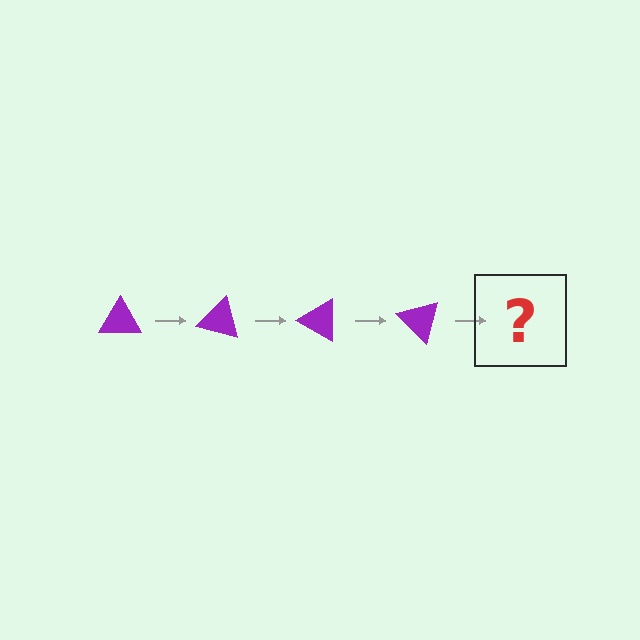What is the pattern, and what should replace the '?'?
The pattern is that the triangle rotates 15 degrees each step. The '?' should be a purple triangle rotated 60 degrees.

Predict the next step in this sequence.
The next step is a purple triangle rotated 60 degrees.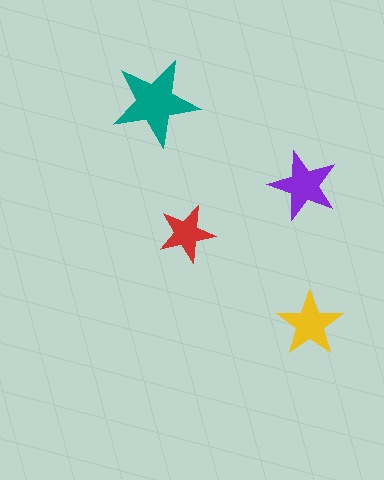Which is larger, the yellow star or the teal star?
The teal one.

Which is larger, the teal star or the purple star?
The teal one.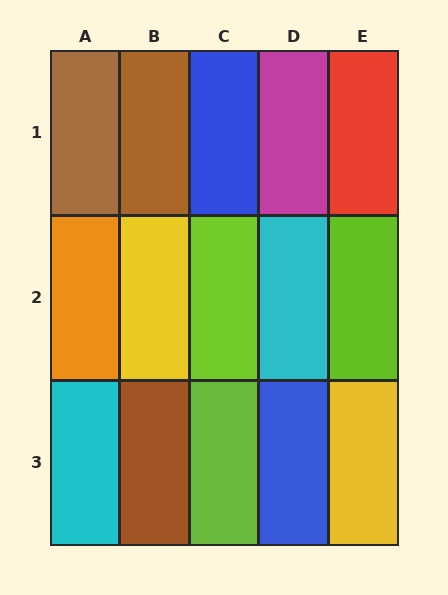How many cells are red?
1 cell is red.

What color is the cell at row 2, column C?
Lime.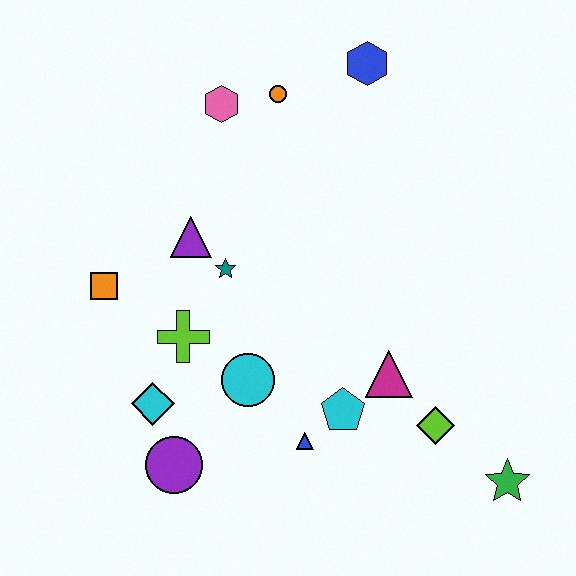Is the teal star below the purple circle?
No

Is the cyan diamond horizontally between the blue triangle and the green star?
No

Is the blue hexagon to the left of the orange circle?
No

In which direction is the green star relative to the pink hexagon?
The green star is below the pink hexagon.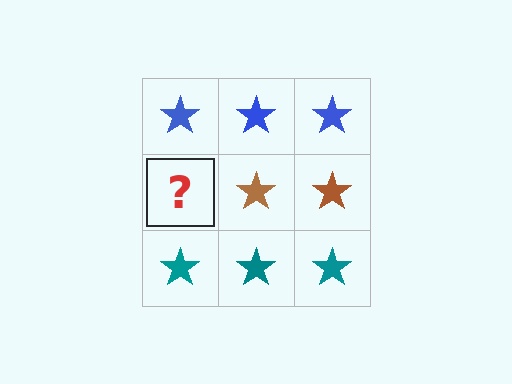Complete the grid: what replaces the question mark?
The question mark should be replaced with a brown star.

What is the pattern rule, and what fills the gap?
The rule is that each row has a consistent color. The gap should be filled with a brown star.